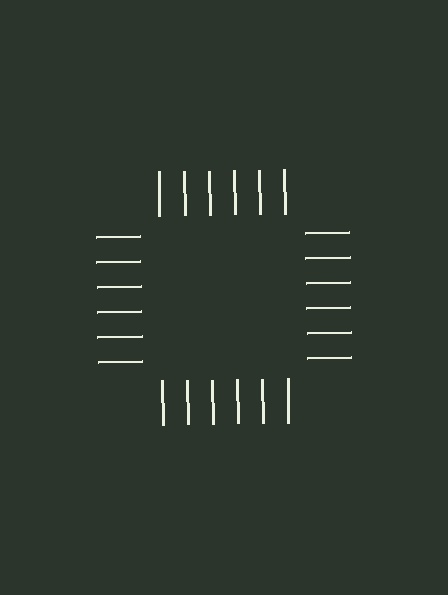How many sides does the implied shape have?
4 sides — the line-ends trace a square.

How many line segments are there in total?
24 — 6 along each of the 4 edges.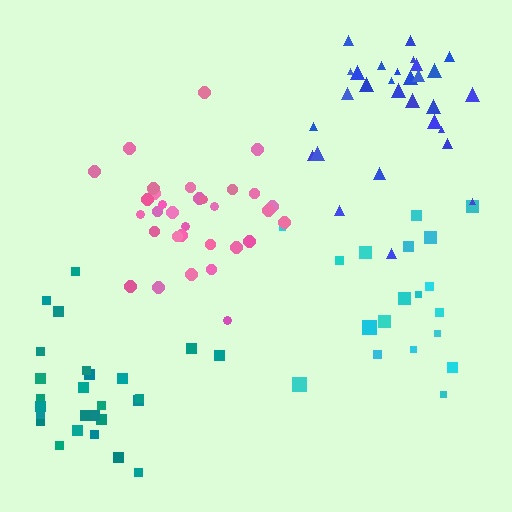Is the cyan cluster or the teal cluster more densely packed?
Teal.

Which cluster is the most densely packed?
Pink.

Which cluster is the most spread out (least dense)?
Cyan.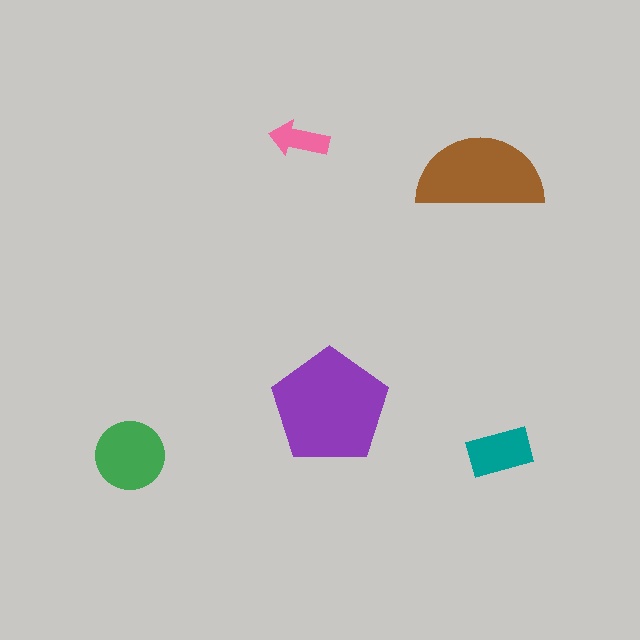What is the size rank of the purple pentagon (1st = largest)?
1st.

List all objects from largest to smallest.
The purple pentagon, the brown semicircle, the green circle, the teal rectangle, the pink arrow.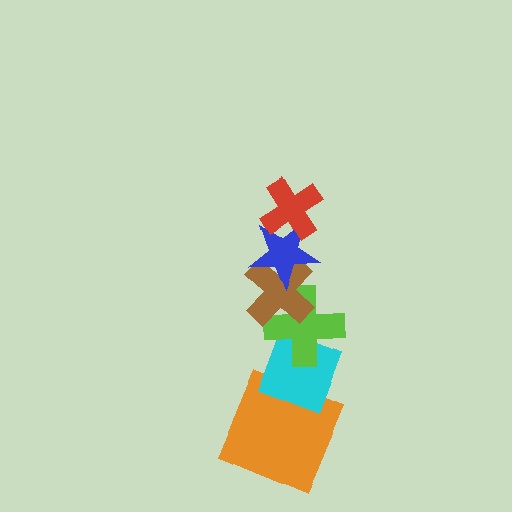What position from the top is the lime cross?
The lime cross is 4th from the top.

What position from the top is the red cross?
The red cross is 1st from the top.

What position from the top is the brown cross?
The brown cross is 3rd from the top.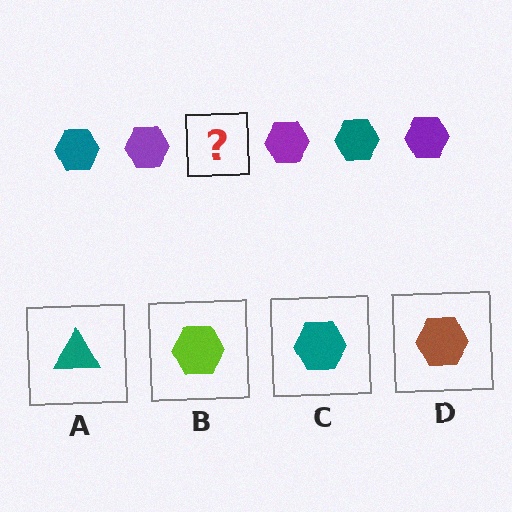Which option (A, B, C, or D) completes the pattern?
C.